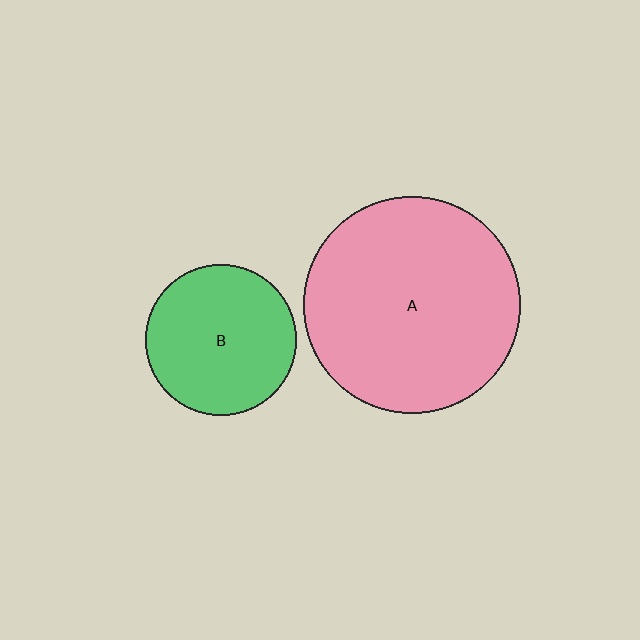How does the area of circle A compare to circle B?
Approximately 2.1 times.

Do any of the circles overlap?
No, none of the circles overlap.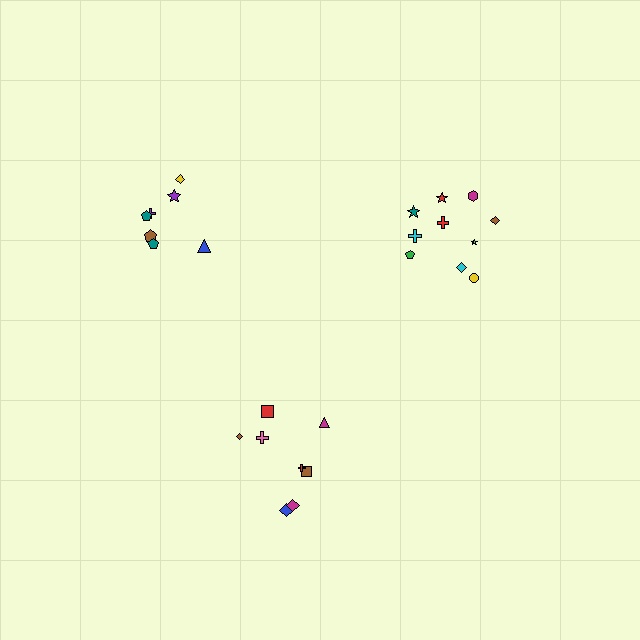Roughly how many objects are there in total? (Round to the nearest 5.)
Roughly 25 objects in total.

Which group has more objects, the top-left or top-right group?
The top-right group.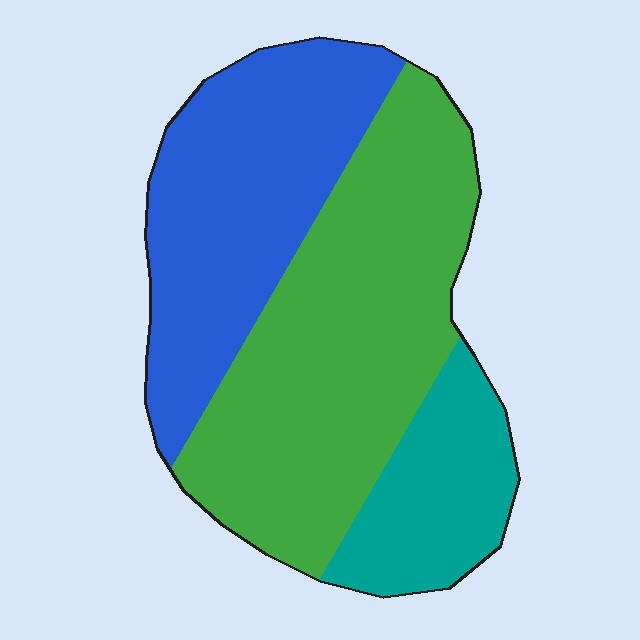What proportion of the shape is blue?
Blue covers around 35% of the shape.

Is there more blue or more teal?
Blue.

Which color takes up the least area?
Teal, at roughly 15%.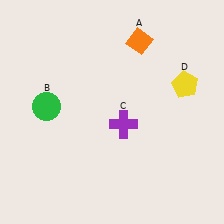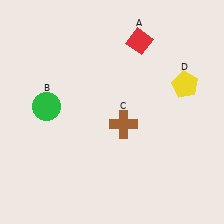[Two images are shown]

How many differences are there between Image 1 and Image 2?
There are 2 differences between the two images.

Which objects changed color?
A changed from orange to red. C changed from purple to brown.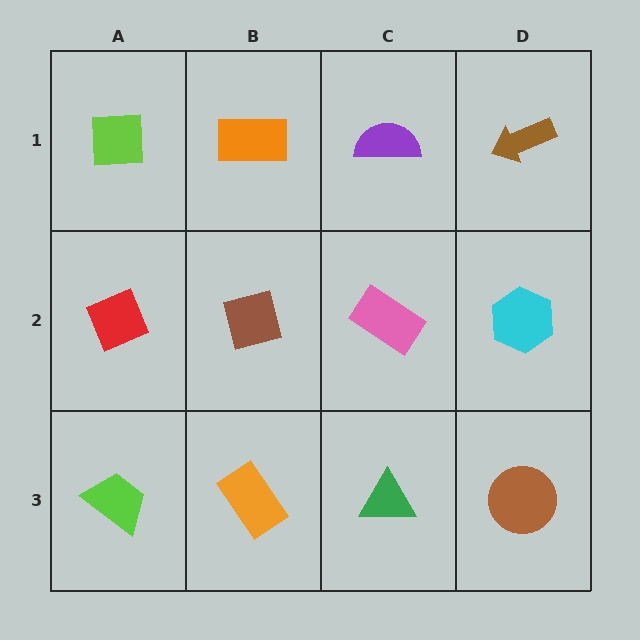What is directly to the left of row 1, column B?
A lime square.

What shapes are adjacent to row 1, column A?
A red diamond (row 2, column A), an orange rectangle (row 1, column B).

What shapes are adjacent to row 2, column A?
A lime square (row 1, column A), a lime trapezoid (row 3, column A), a brown square (row 2, column B).